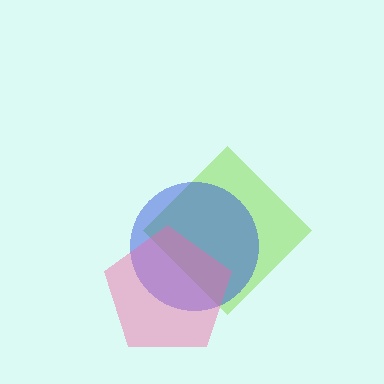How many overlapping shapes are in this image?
There are 3 overlapping shapes in the image.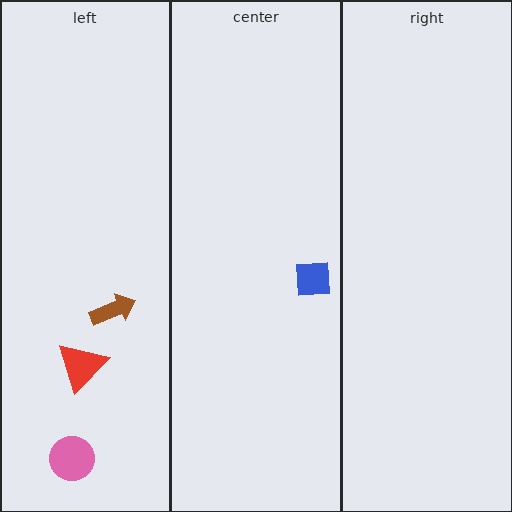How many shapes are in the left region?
3.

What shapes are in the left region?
The brown arrow, the red triangle, the pink circle.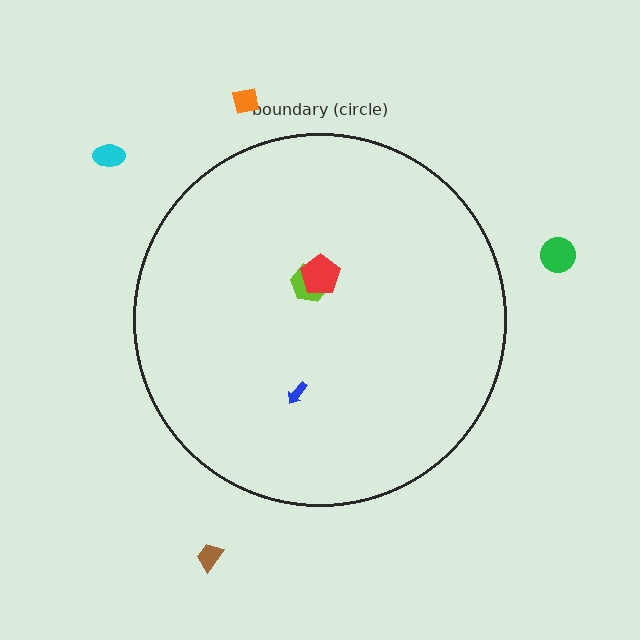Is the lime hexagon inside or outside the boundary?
Inside.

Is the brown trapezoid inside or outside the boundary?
Outside.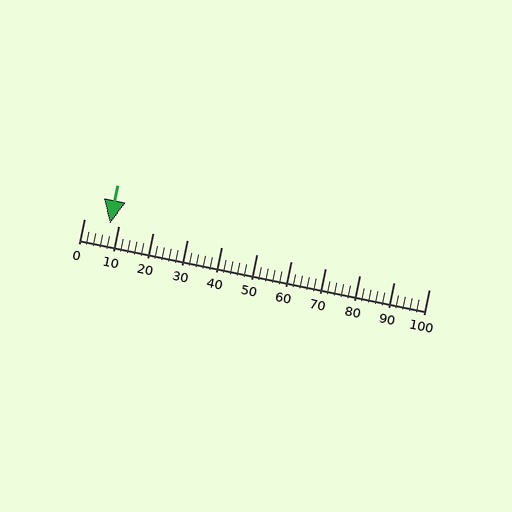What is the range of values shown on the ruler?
The ruler shows values from 0 to 100.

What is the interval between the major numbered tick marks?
The major tick marks are spaced 10 units apart.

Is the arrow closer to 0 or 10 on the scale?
The arrow is closer to 10.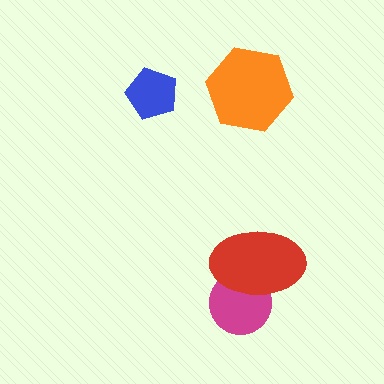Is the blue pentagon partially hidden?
No, no other shape covers it.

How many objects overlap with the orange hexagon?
0 objects overlap with the orange hexagon.